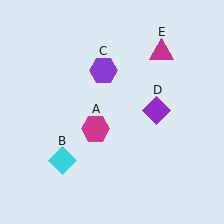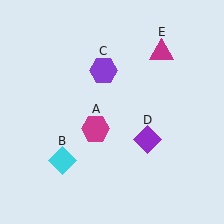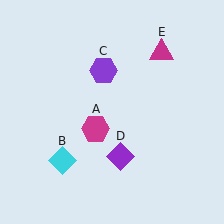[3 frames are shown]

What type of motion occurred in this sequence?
The purple diamond (object D) rotated clockwise around the center of the scene.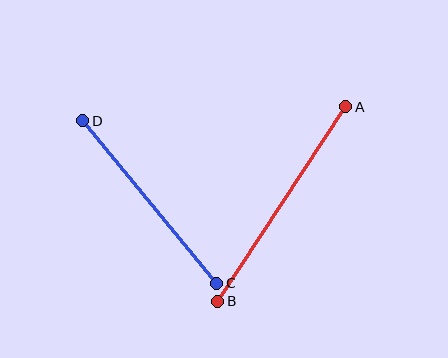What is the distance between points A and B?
The distance is approximately 233 pixels.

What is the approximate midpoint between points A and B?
The midpoint is at approximately (282, 204) pixels.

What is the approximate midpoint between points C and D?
The midpoint is at approximately (150, 202) pixels.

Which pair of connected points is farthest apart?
Points A and B are farthest apart.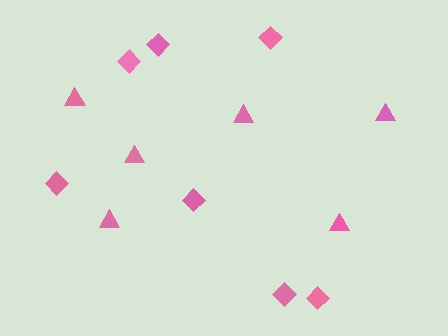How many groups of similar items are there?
There are 2 groups: one group of diamonds (7) and one group of triangles (6).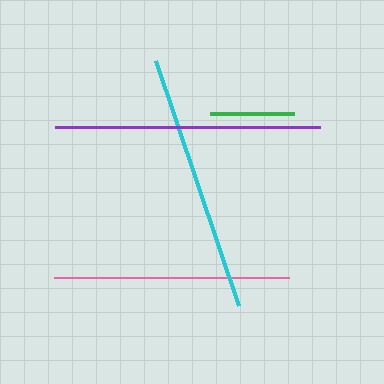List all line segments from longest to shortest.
From longest to shortest: purple, cyan, pink, green.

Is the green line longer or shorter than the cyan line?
The cyan line is longer than the green line.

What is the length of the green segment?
The green segment is approximately 84 pixels long.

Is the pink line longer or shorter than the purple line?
The purple line is longer than the pink line.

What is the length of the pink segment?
The pink segment is approximately 235 pixels long.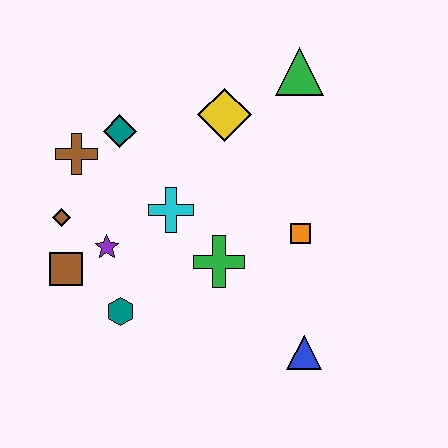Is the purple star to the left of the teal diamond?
Yes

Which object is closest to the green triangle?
The yellow diamond is closest to the green triangle.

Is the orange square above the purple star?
Yes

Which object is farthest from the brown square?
The green triangle is farthest from the brown square.